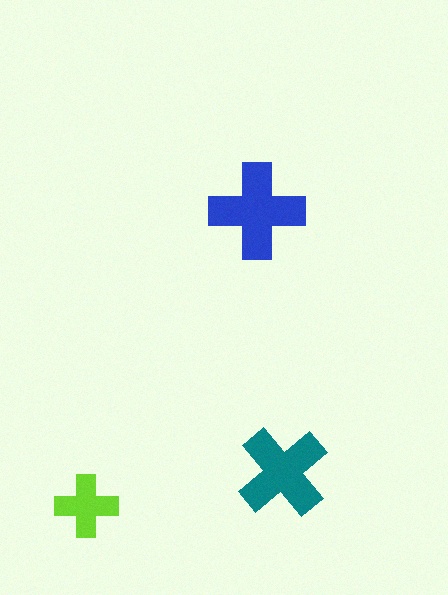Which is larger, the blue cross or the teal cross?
The blue one.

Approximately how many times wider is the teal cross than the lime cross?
About 1.5 times wider.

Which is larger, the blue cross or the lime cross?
The blue one.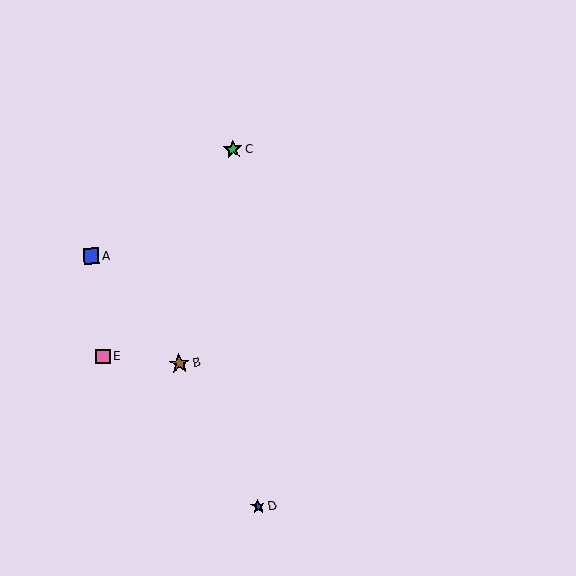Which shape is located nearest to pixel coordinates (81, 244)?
The blue square (labeled A) at (91, 256) is nearest to that location.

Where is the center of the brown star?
The center of the brown star is at (179, 364).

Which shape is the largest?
The brown star (labeled B) is the largest.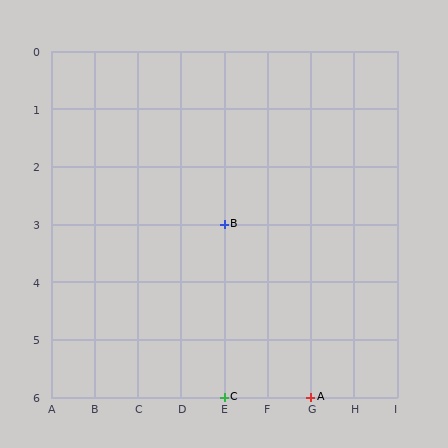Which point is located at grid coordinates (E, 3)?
Point B is at (E, 3).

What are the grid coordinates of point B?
Point B is at grid coordinates (E, 3).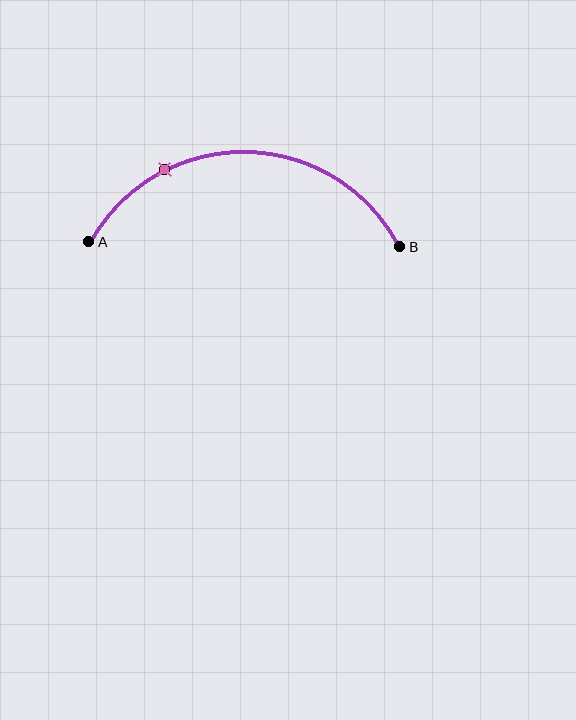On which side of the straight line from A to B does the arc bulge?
The arc bulges above the straight line connecting A and B.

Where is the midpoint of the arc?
The arc midpoint is the point on the curve farthest from the straight line joining A and B. It sits above that line.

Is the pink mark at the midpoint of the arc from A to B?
No. The pink mark lies on the arc but is closer to endpoint A. The arc midpoint would be at the point on the curve equidistant along the arc from both A and B.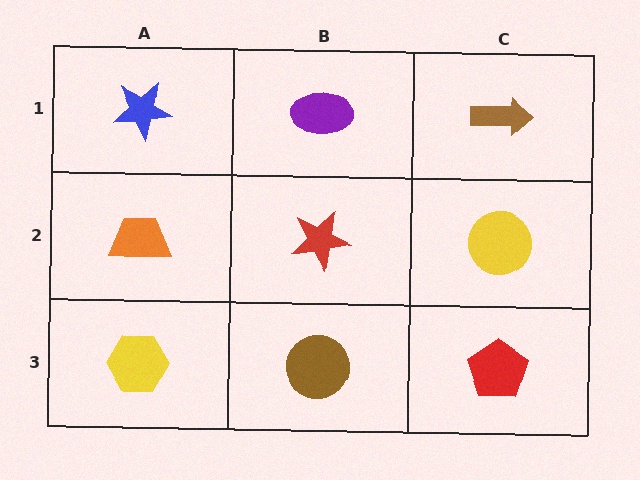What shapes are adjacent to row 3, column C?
A yellow circle (row 2, column C), a brown circle (row 3, column B).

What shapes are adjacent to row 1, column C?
A yellow circle (row 2, column C), a purple ellipse (row 1, column B).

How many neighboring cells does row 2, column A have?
3.